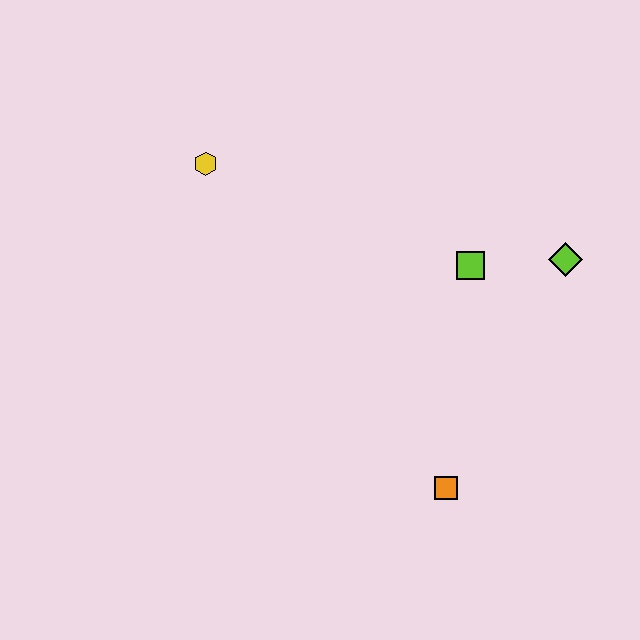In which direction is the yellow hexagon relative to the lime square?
The yellow hexagon is to the left of the lime square.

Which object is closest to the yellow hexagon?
The lime square is closest to the yellow hexagon.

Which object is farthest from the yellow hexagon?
The orange square is farthest from the yellow hexagon.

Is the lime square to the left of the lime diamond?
Yes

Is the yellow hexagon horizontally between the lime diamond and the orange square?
No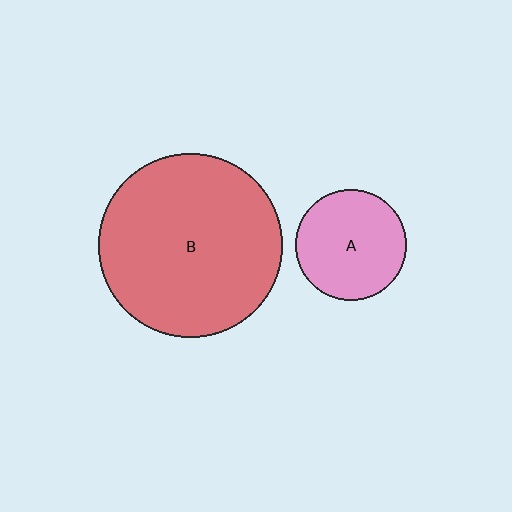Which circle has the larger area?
Circle B (red).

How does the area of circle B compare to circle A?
Approximately 2.8 times.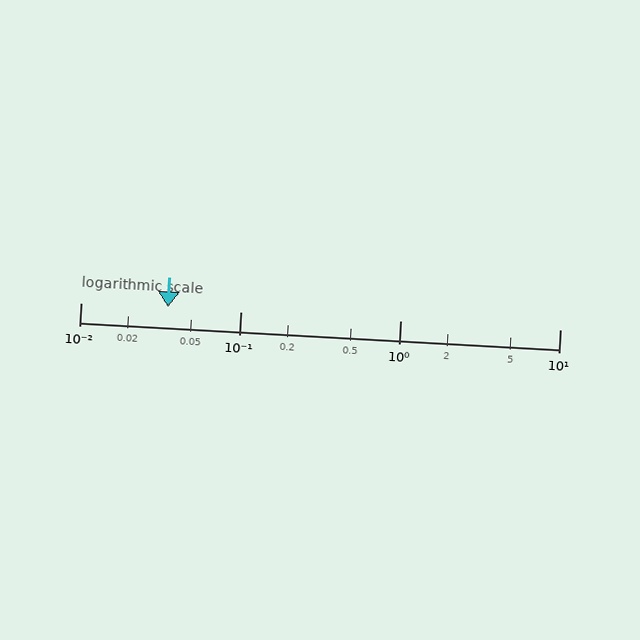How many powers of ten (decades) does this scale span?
The scale spans 3 decades, from 0.01 to 10.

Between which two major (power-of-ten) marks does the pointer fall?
The pointer is between 0.01 and 0.1.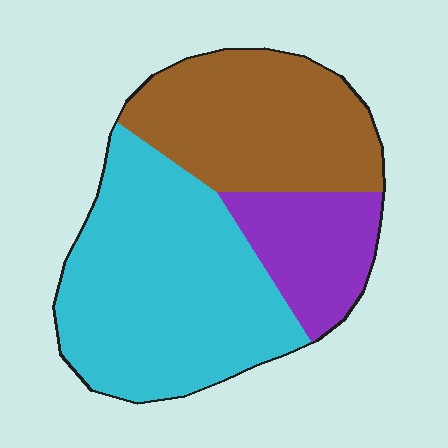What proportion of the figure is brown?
Brown takes up about one third (1/3) of the figure.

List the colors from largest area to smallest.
From largest to smallest: cyan, brown, purple.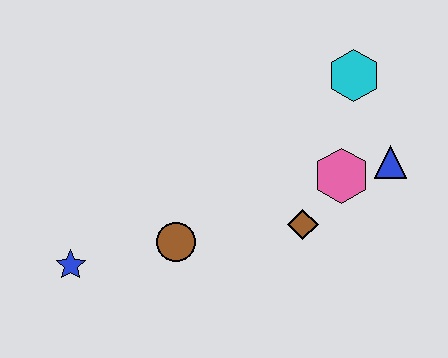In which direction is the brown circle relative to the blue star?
The brown circle is to the right of the blue star.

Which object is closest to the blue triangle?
The pink hexagon is closest to the blue triangle.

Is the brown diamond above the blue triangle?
No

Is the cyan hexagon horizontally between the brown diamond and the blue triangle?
Yes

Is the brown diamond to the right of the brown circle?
Yes